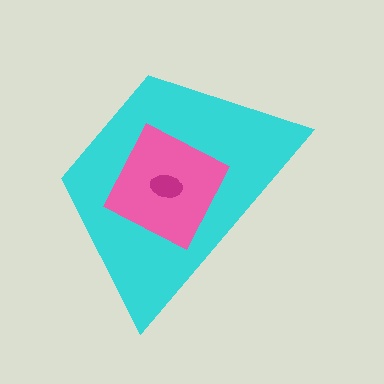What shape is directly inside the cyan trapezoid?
The pink diamond.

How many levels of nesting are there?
3.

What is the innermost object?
The magenta ellipse.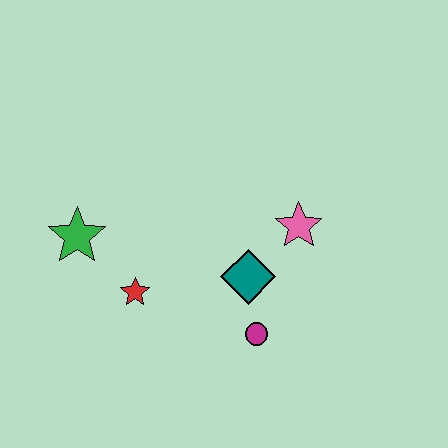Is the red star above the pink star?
No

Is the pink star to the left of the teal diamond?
No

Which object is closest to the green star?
The red star is closest to the green star.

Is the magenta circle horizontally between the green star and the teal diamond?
No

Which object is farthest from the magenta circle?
The green star is farthest from the magenta circle.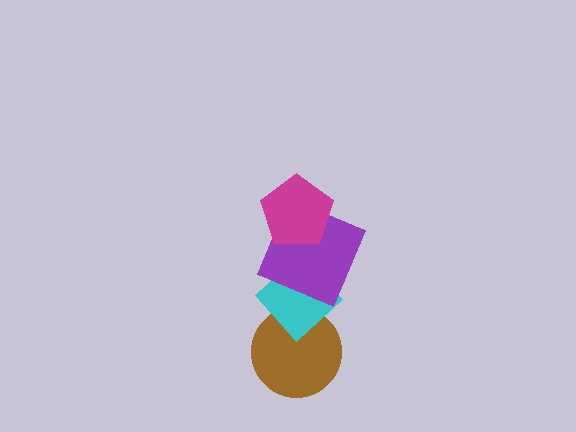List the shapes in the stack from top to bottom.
From top to bottom: the magenta pentagon, the purple square, the cyan diamond, the brown circle.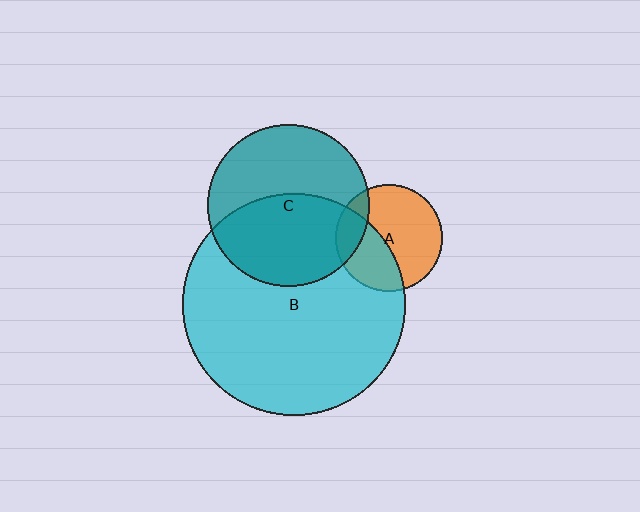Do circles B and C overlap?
Yes.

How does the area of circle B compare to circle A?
Approximately 4.4 times.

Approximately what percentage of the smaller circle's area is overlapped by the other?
Approximately 50%.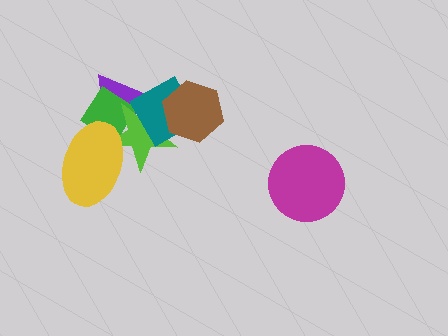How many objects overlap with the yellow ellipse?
3 objects overlap with the yellow ellipse.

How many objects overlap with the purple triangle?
4 objects overlap with the purple triangle.